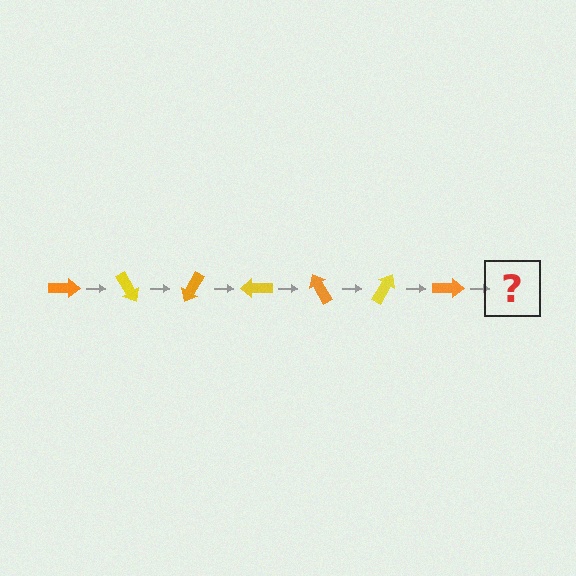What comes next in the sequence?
The next element should be a yellow arrow, rotated 420 degrees from the start.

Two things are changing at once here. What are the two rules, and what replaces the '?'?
The two rules are that it rotates 60 degrees each step and the color cycles through orange and yellow. The '?' should be a yellow arrow, rotated 420 degrees from the start.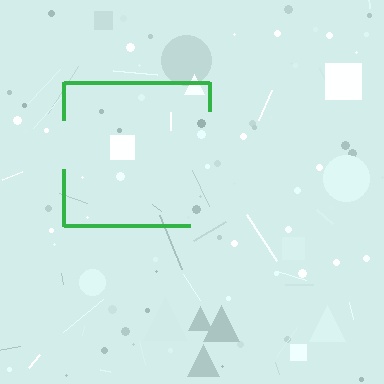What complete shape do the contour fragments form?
The contour fragments form a square.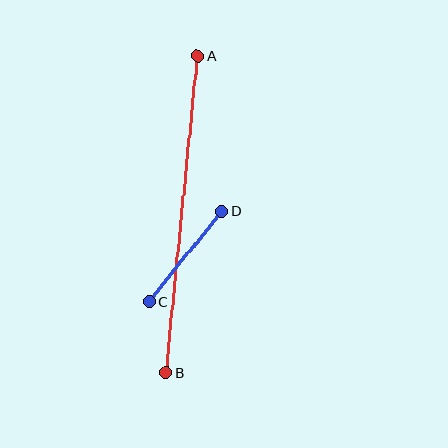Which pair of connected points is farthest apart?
Points A and B are farthest apart.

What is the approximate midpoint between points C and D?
The midpoint is at approximately (185, 257) pixels.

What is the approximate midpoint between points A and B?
The midpoint is at approximately (182, 214) pixels.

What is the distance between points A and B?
The distance is approximately 318 pixels.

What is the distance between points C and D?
The distance is approximately 116 pixels.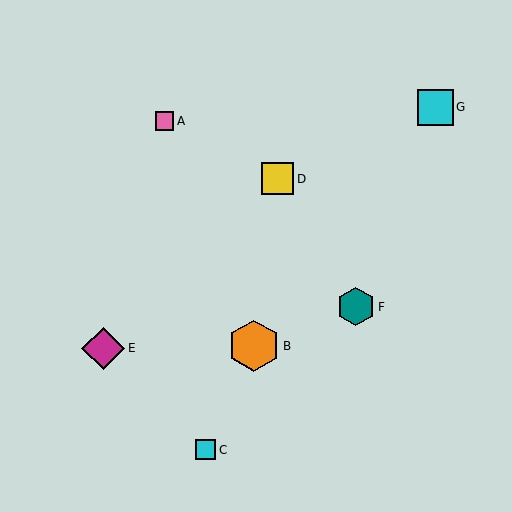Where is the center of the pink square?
The center of the pink square is at (165, 121).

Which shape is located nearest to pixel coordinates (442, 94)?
The cyan square (labeled G) at (435, 107) is nearest to that location.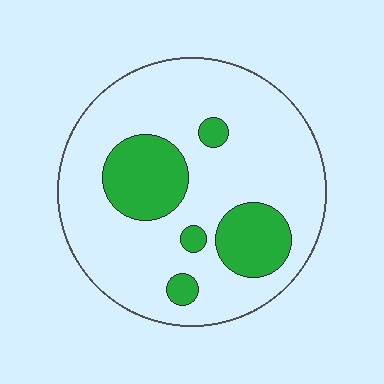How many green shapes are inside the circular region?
5.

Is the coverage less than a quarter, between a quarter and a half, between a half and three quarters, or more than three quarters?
Less than a quarter.